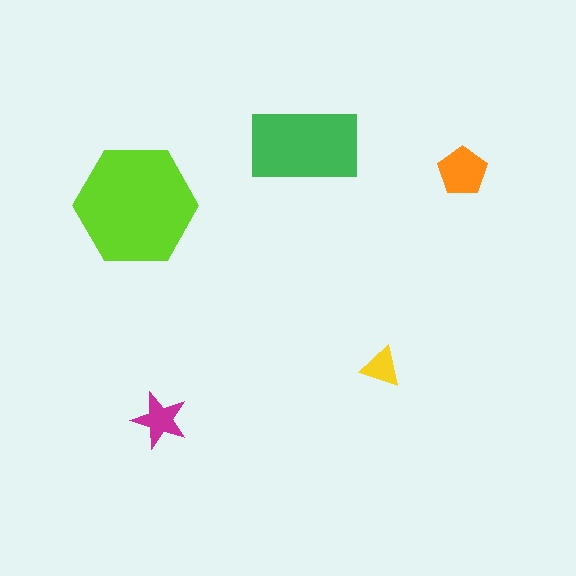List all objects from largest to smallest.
The lime hexagon, the green rectangle, the orange pentagon, the magenta star, the yellow triangle.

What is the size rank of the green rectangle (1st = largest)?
2nd.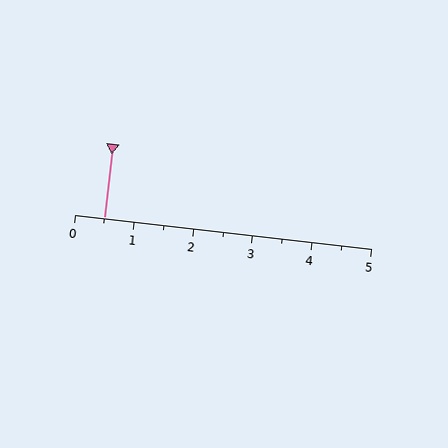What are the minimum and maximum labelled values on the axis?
The axis runs from 0 to 5.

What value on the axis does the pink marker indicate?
The marker indicates approximately 0.5.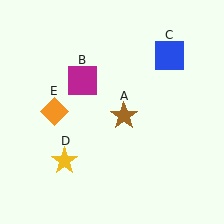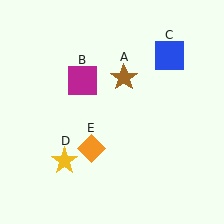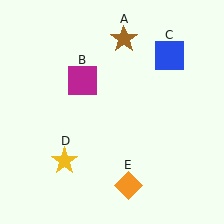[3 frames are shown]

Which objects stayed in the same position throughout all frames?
Magenta square (object B) and blue square (object C) and yellow star (object D) remained stationary.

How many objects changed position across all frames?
2 objects changed position: brown star (object A), orange diamond (object E).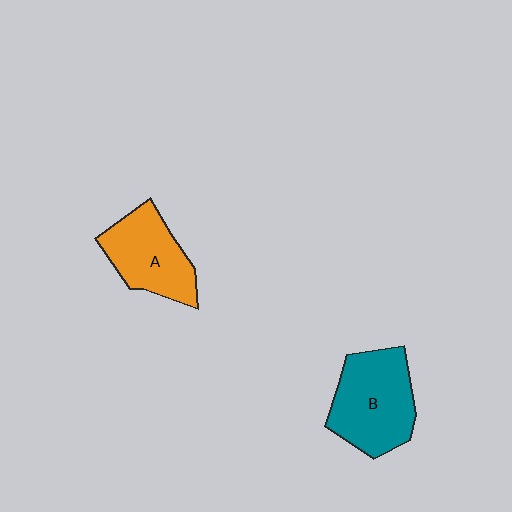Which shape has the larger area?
Shape B (teal).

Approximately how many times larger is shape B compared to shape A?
Approximately 1.2 times.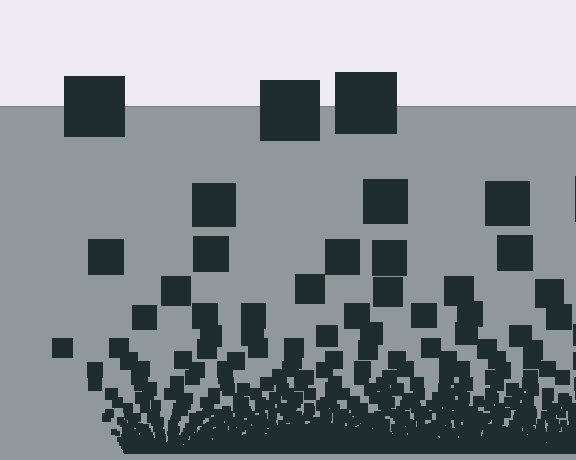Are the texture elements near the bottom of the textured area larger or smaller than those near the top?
Smaller. The gradient is inverted — elements near the bottom are smaller and denser.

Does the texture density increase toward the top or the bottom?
Density increases toward the bottom.